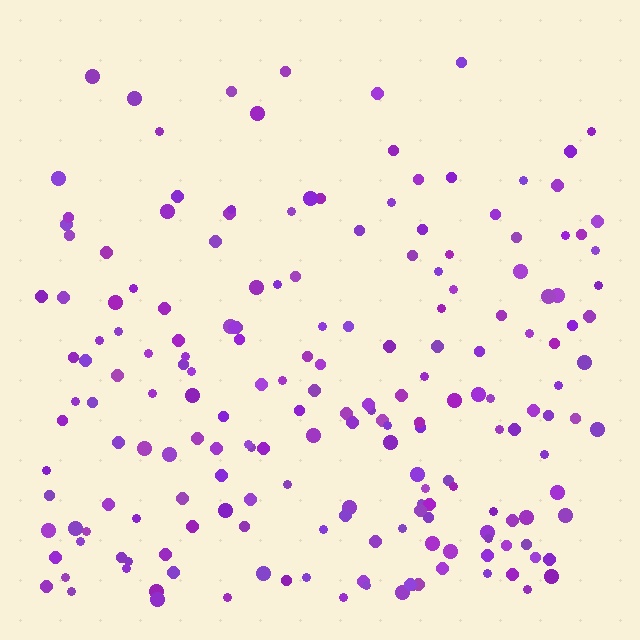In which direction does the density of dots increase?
From top to bottom, with the bottom side densest.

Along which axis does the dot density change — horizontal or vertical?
Vertical.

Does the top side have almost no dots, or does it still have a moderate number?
Still a moderate number, just noticeably fewer than the bottom.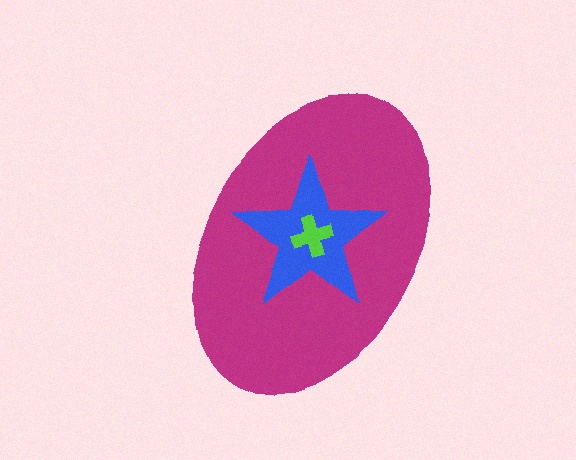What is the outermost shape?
The magenta ellipse.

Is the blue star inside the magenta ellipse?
Yes.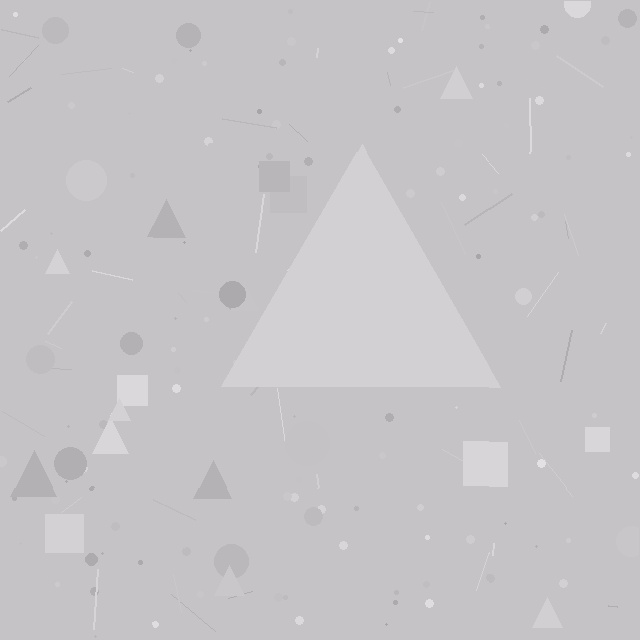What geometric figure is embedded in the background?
A triangle is embedded in the background.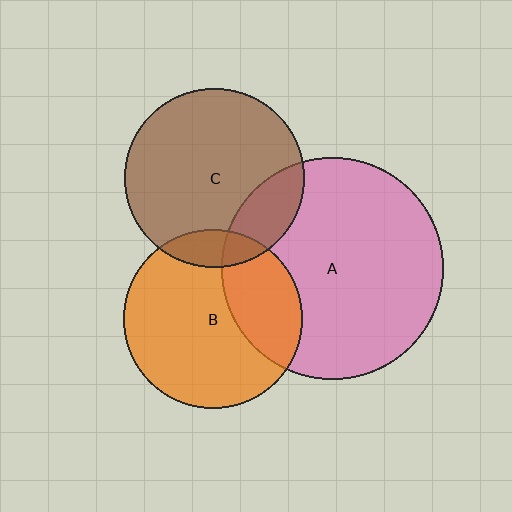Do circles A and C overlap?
Yes.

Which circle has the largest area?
Circle A (pink).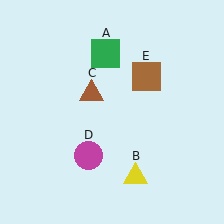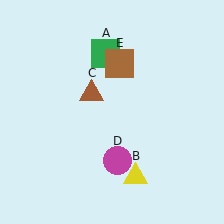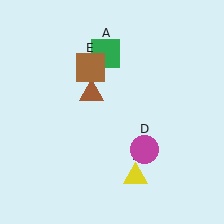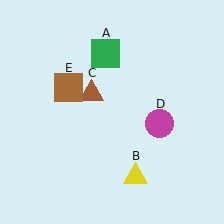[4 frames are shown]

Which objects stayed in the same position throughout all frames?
Green square (object A) and yellow triangle (object B) and brown triangle (object C) remained stationary.